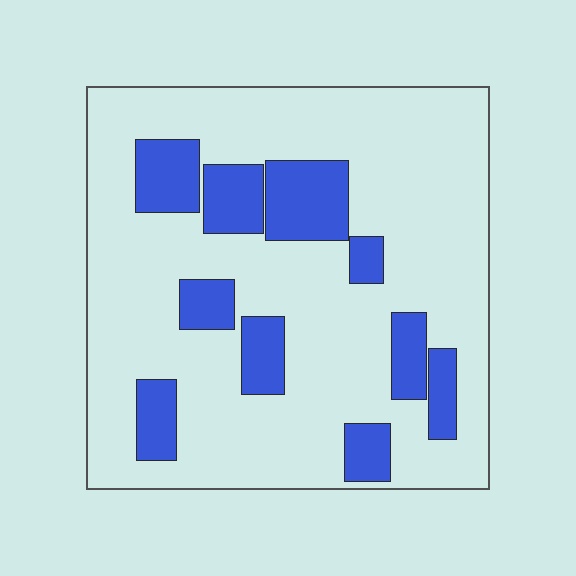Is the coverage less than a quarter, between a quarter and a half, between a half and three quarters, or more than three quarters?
Less than a quarter.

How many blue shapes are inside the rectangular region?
10.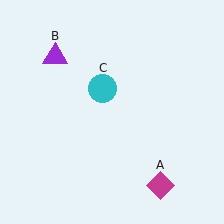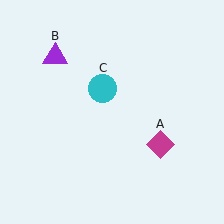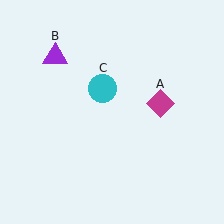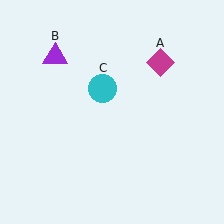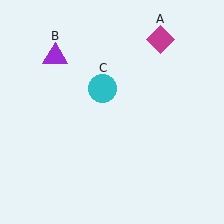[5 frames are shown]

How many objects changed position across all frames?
1 object changed position: magenta diamond (object A).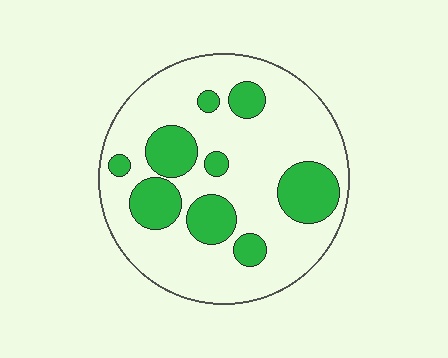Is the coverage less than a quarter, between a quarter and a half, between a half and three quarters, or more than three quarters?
Between a quarter and a half.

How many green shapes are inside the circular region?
9.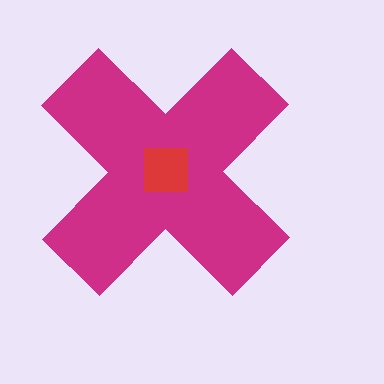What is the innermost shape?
The red square.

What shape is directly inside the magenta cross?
The red square.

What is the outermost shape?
The magenta cross.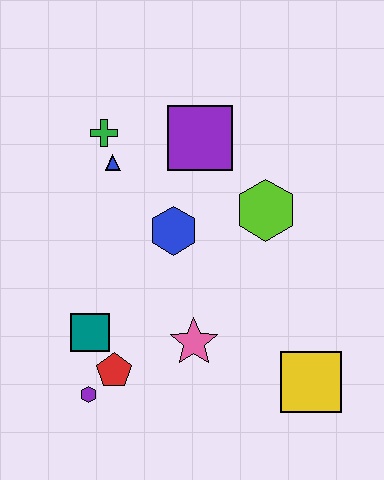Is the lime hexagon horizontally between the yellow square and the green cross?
Yes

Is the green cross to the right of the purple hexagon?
Yes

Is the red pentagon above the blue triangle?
No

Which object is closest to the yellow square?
The pink star is closest to the yellow square.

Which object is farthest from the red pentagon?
The purple square is farthest from the red pentagon.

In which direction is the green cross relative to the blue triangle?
The green cross is above the blue triangle.